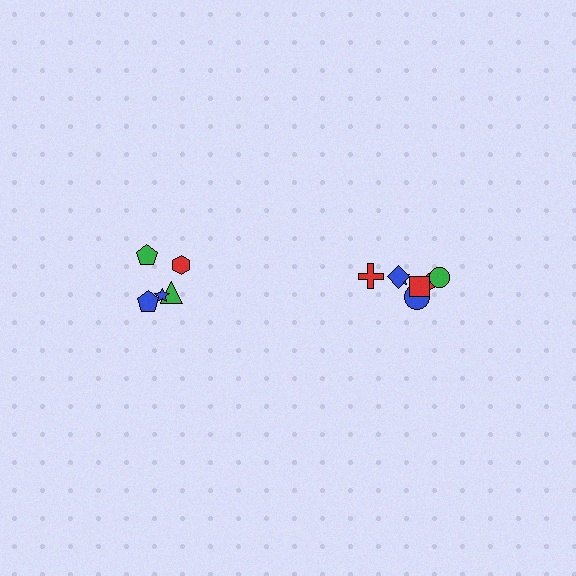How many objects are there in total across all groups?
There are 12 objects.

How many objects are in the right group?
There are 7 objects.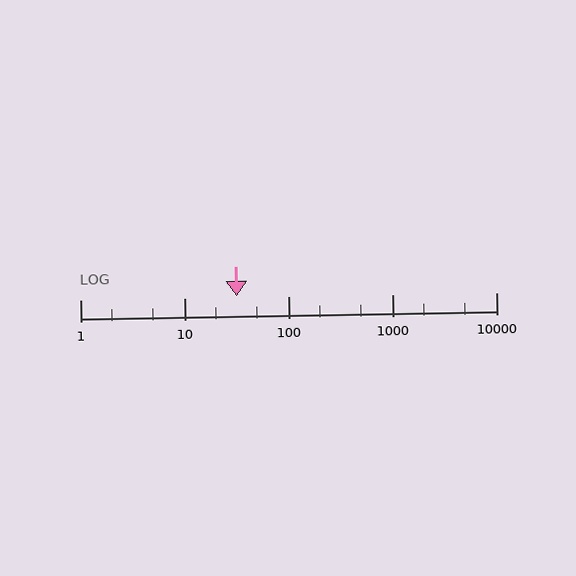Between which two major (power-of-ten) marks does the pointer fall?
The pointer is between 10 and 100.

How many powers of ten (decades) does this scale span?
The scale spans 4 decades, from 1 to 10000.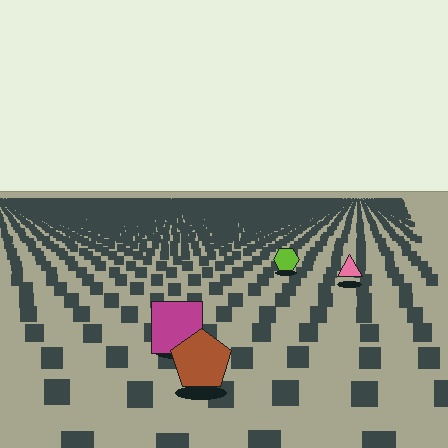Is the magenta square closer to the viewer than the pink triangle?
Yes. The magenta square is closer — you can tell from the texture gradient: the ground texture is coarser near it.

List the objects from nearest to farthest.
From nearest to farthest: the brown pentagon, the magenta square, the pink triangle, the lime hexagon.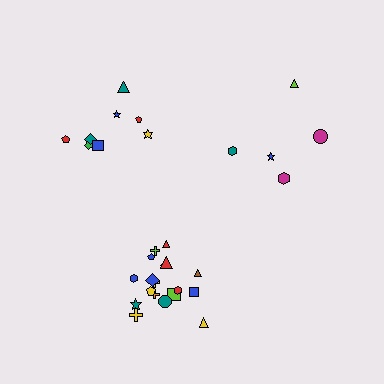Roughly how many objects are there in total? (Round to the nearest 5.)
Roughly 30 objects in total.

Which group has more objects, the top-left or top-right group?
The top-left group.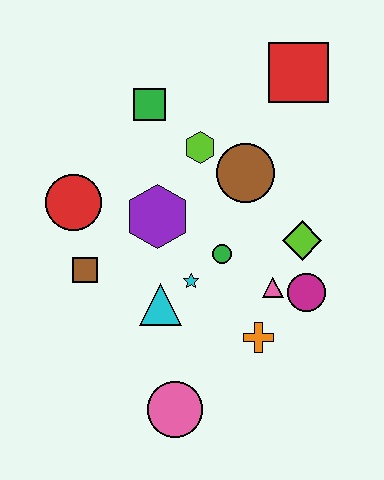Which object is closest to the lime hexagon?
The brown circle is closest to the lime hexagon.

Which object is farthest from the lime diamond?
The red circle is farthest from the lime diamond.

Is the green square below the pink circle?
No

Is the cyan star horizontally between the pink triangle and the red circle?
Yes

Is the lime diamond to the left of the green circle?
No